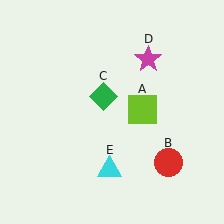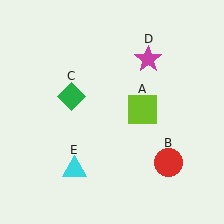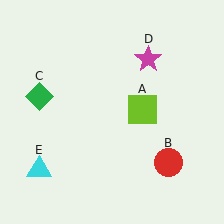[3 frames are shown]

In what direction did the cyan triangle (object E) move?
The cyan triangle (object E) moved left.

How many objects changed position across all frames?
2 objects changed position: green diamond (object C), cyan triangle (object E).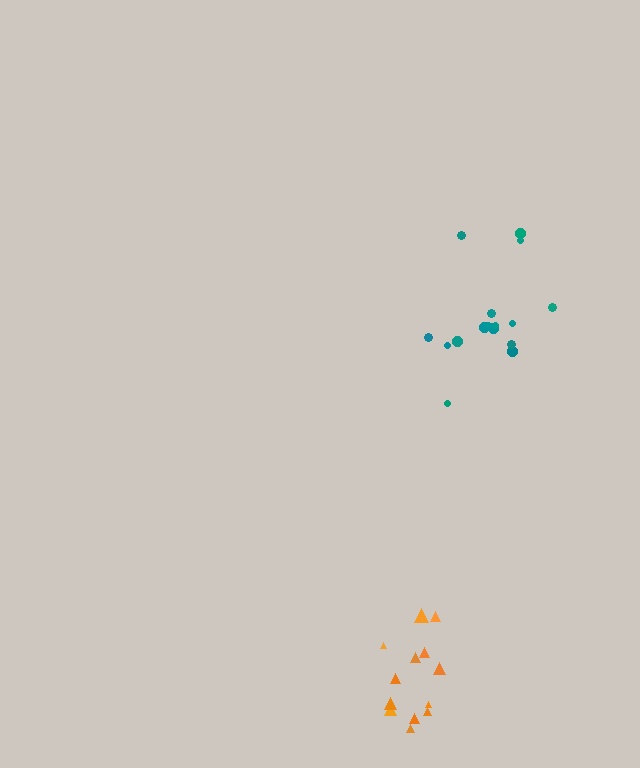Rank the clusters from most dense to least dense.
orange, teal.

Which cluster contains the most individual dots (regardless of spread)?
Teal (16).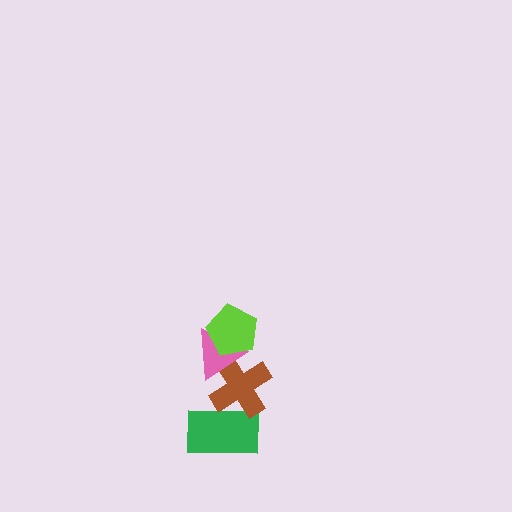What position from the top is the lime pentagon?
The lime pentagon is 1st from the top.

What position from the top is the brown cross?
The brown cross is 3rd from the top.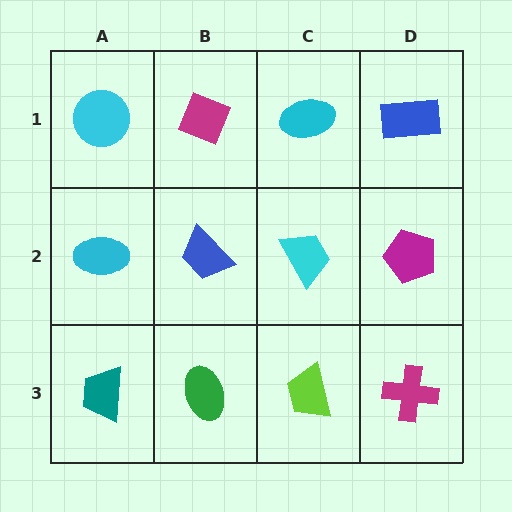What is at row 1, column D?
A blue rectangle.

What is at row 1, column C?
A cyan ellipse.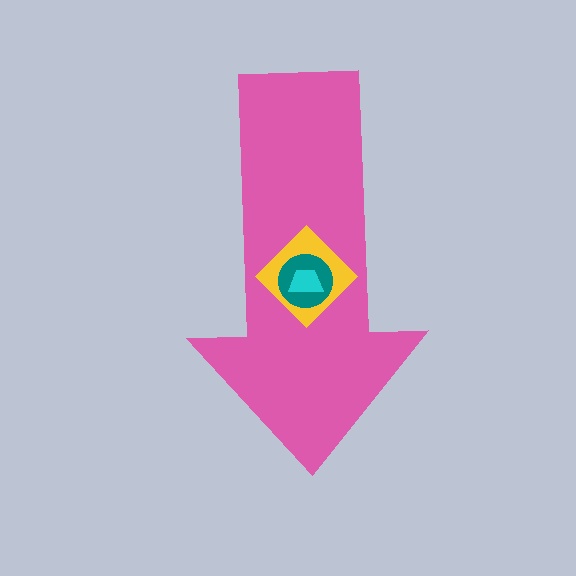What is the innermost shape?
The cyan trapezoid.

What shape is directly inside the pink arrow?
The yellow diamond.